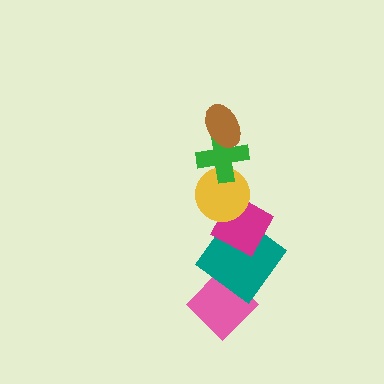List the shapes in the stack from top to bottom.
From top to bottom: the brown ellipse, the green cross, the yellow circle, the magenta diamond, the teal diamond, the pink diamond.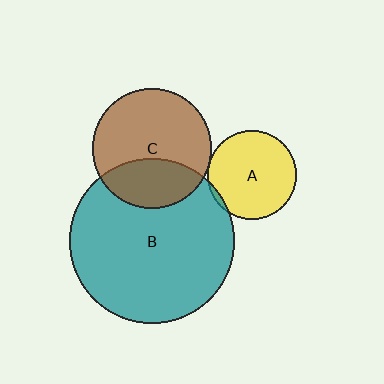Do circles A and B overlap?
Yes.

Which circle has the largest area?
Circle B (teal).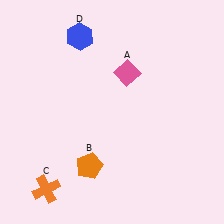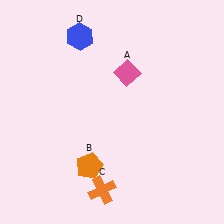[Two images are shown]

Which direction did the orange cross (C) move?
The orange cross (C) moved right.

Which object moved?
The orange cross (C) moved right.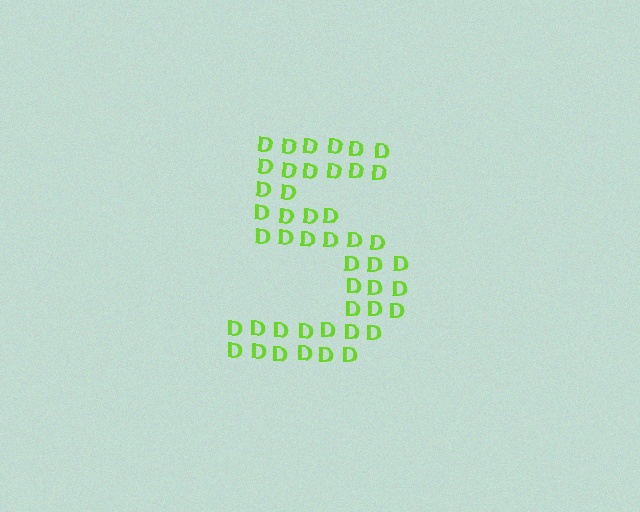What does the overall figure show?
The overall figure shows the digit 5.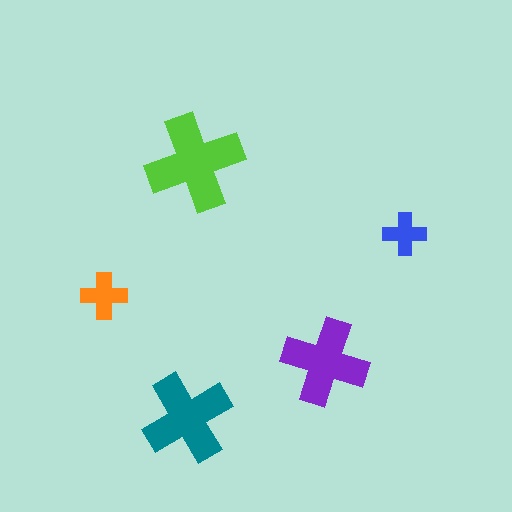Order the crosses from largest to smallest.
the lime one, the teal one, the purple one, the orange one, the blue one.